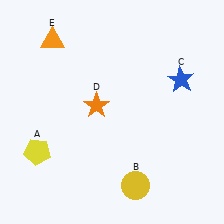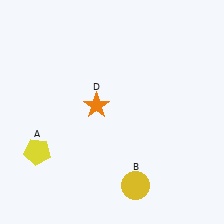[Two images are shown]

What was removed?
The orange triangle (E), the blue star (C) were removed in Image 2.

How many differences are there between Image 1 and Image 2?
There are 2 differences between the two images.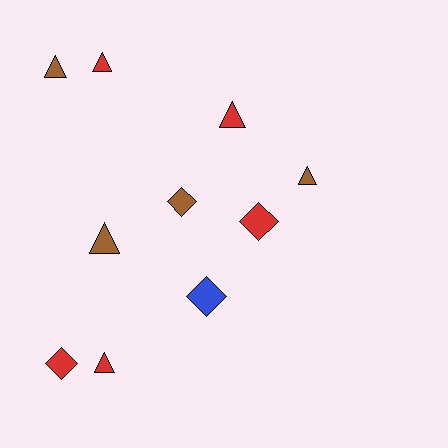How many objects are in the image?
There are 10 objects.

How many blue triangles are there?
There are no blue triangles.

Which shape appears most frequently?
Triangle, with 6 objects.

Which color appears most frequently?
Red, with 5 objects.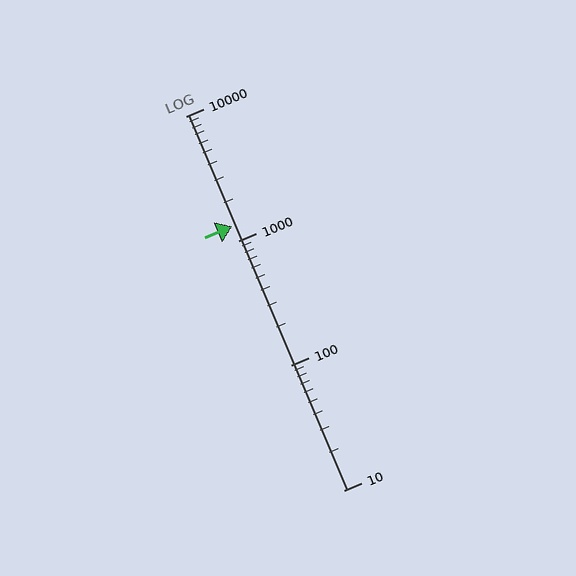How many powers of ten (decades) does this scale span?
The scale spans 3 decades, from 10 to 10000.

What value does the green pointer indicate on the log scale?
The pointer indicates approximately 1300.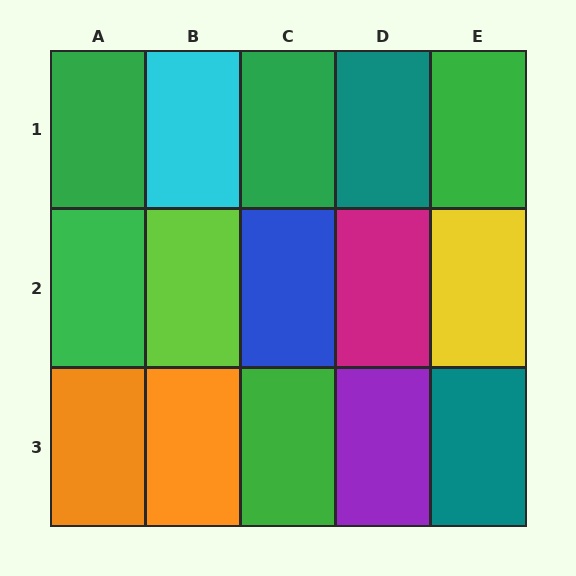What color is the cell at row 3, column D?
Purple.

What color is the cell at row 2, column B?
Lime.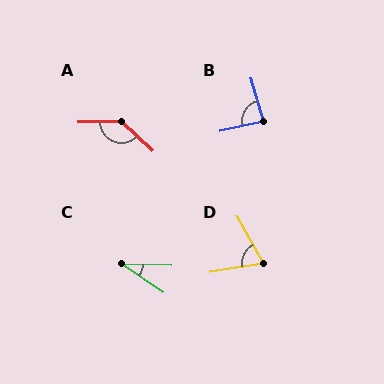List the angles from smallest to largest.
C (32°), D (69°), B (86°), A (136°).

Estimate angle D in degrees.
Approximately 69 degrees.